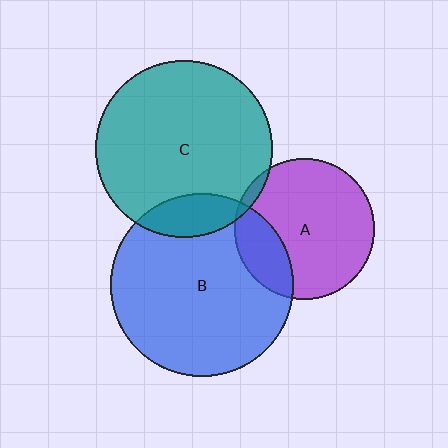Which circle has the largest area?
Circle B (blue).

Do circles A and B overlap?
Yes.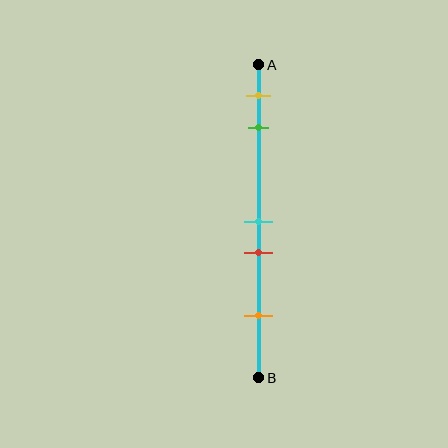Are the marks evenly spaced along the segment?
No, the marks are not evenly spaced.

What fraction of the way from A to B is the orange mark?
The orange mark is approximately 80% (0.8) of the way from A to B.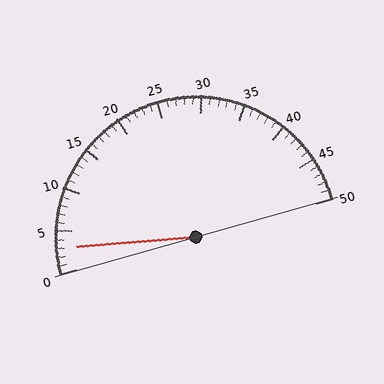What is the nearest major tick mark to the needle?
The nearest major tick mark is 5.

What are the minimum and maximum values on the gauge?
The gauge ranges from 0 to 50.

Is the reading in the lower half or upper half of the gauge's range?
The reading is in the lower half of the range (0 to 50).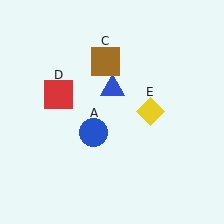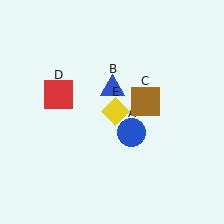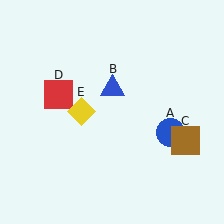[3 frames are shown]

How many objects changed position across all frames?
3 objects changed position: blue circle (object A), brown square (object C), yellow diamond (object E).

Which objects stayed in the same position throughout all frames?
Blue triangle (object B) and red square (object D) remained stationary.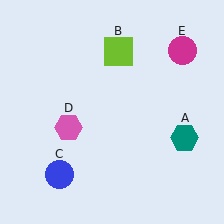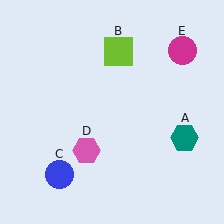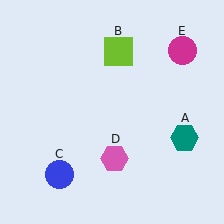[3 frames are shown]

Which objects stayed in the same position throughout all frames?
Teal hexagon (object A) and lime square (object B) and blue circle (object C) and magenta circle (object E) remained stationary.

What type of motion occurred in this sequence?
The pink hexagon (object D) rotated counterclockwise around the center of the scene.